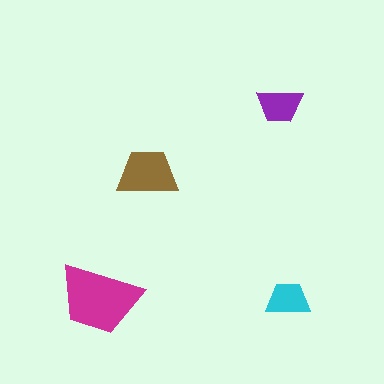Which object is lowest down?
The magenta trapezoid is bottommost.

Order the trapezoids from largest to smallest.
the magenta one, the brown one, the purple one, the cyan one.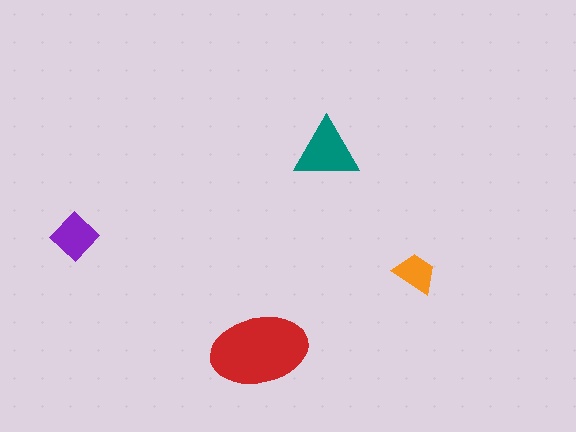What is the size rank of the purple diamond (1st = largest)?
3rd.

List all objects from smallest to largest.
The orange trapezoid, the purple diamond, the teal triangle, the red ellipse.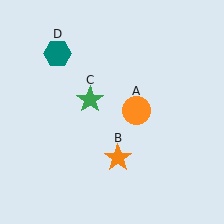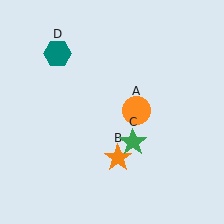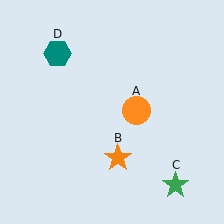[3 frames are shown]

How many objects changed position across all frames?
1 object changed position: green star (object C).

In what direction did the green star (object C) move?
The green star (object C) moved down and to the right.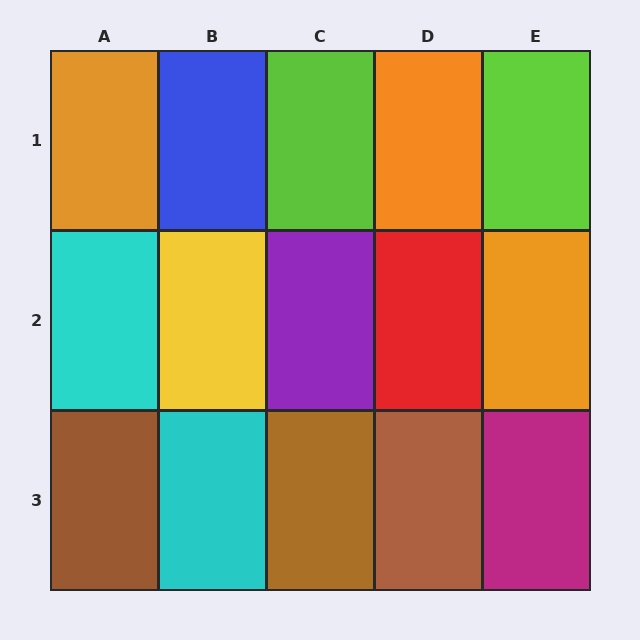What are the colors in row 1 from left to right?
Orange, blue, lime, orange, lime.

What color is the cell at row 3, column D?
Brown.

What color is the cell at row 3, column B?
Cyan.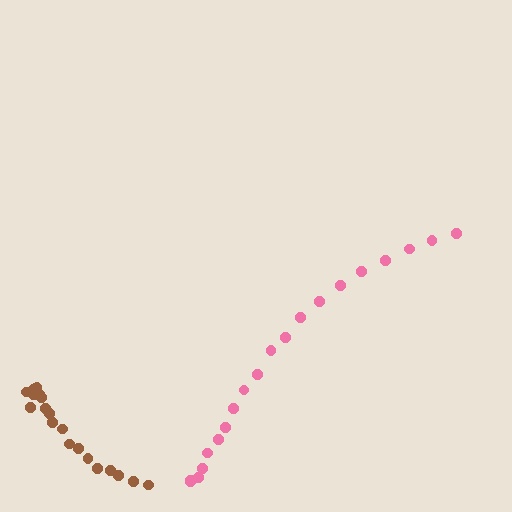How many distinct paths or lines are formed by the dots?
There are 2 distinct paths.